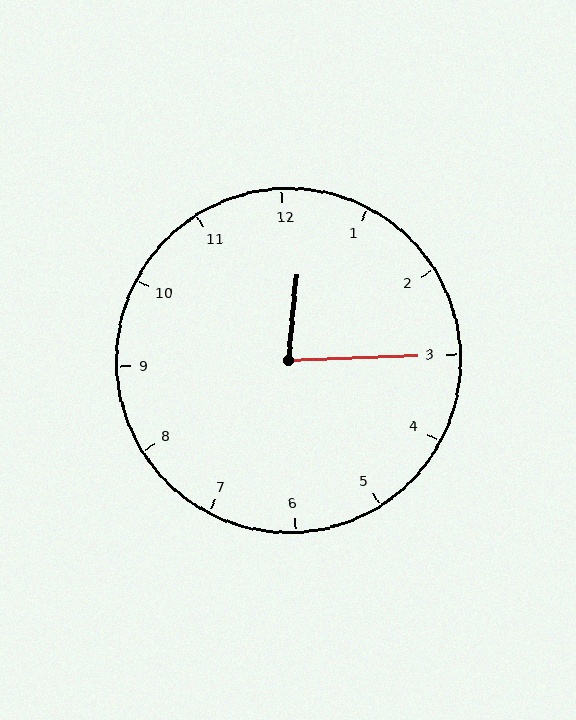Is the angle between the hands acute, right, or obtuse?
It is acute.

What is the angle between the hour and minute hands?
Approximately 82 degrees.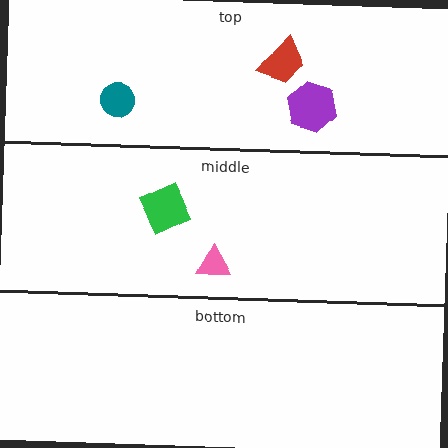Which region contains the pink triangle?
The middle region.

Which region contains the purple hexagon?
The top region.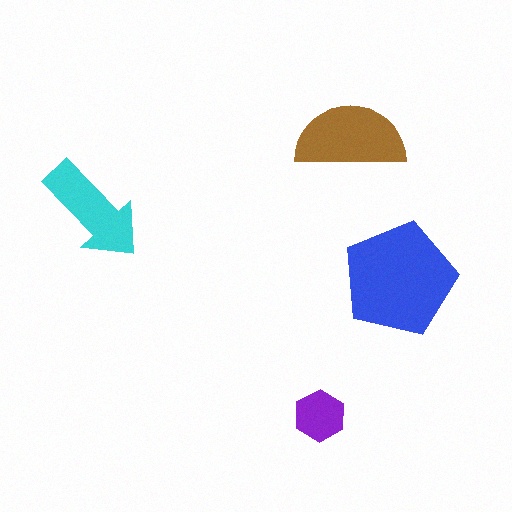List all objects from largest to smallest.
The blue pentagon, the brown semicircle, the cyan arrow, the purple hexagon.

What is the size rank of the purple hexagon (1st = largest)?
4th.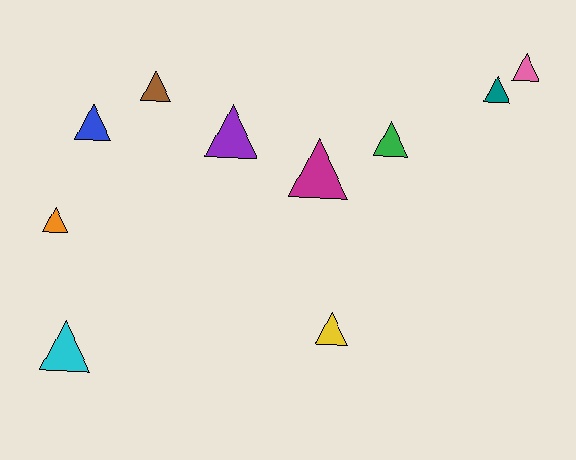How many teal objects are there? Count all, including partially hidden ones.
There is 1 teal object.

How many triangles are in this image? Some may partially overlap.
There are 10 triangles.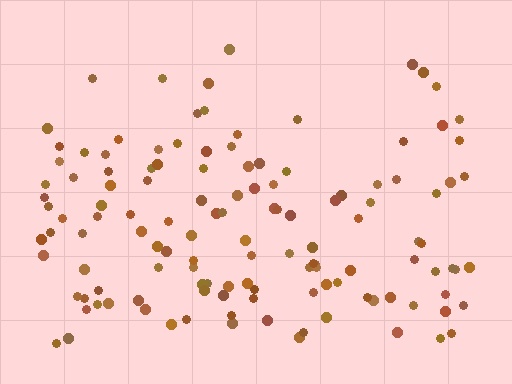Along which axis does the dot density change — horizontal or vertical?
Vertical.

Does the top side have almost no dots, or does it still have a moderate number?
Still a moderate number, just noticeably fewer than the bottom.